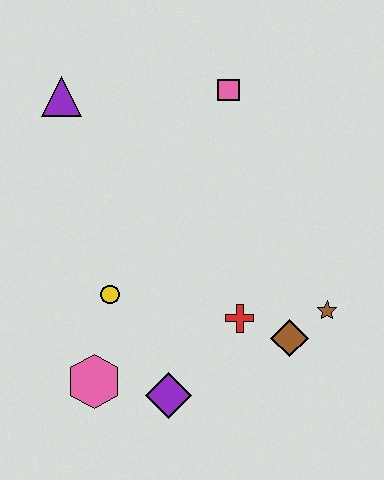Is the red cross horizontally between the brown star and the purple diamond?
Yes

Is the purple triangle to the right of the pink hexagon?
No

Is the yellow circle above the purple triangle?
No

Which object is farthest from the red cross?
The purple triangle is farthest from the red cross.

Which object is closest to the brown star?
The brown diamond is closest to the brown star.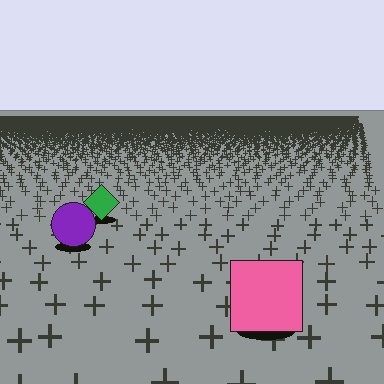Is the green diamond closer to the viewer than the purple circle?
No. The purple circle is closer — you can tell from the texture gradient: the ground texture is coarser near it.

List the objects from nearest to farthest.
From nearest to farthest: the pink square, the purple circle, the green diamond.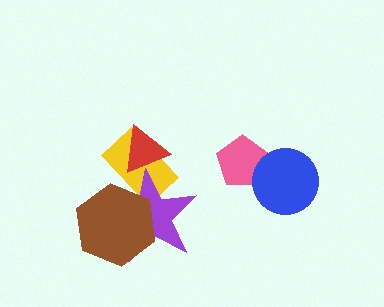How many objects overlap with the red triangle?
2 objects overlap with the red triangle.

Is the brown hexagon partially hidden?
No, no other shape covers it.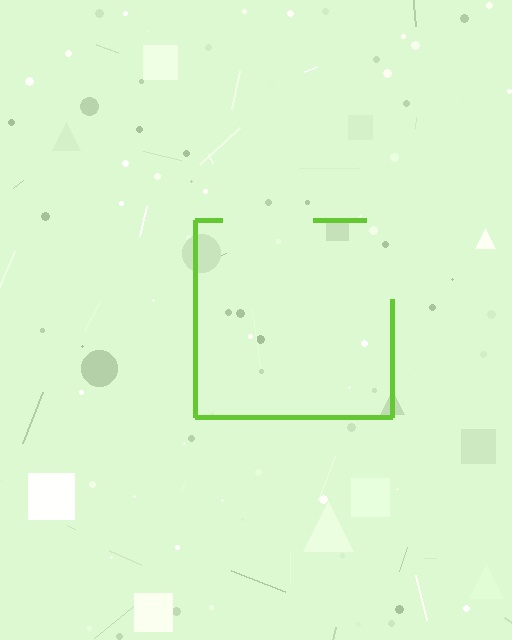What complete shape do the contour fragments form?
The contour fragments form a square.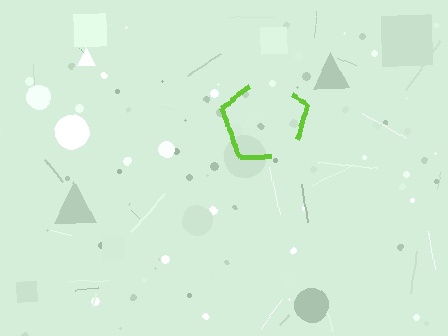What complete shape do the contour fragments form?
The contour fragments form a pentagon.